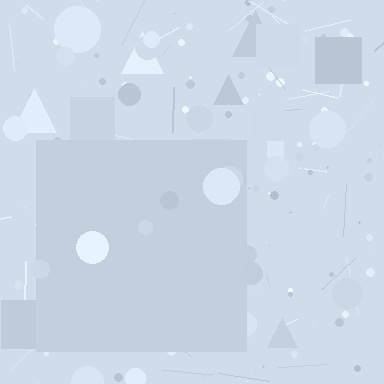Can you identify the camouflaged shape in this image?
The camouflaged shape is a square.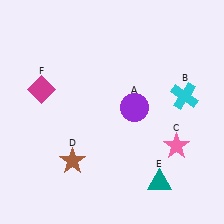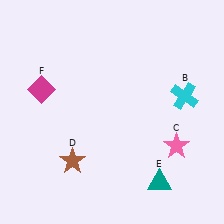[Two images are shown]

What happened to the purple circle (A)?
The purple circle (A) was removed in Image 2. It was in the top-right area of Image 1.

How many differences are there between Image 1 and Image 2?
There is 1 difference between the two images.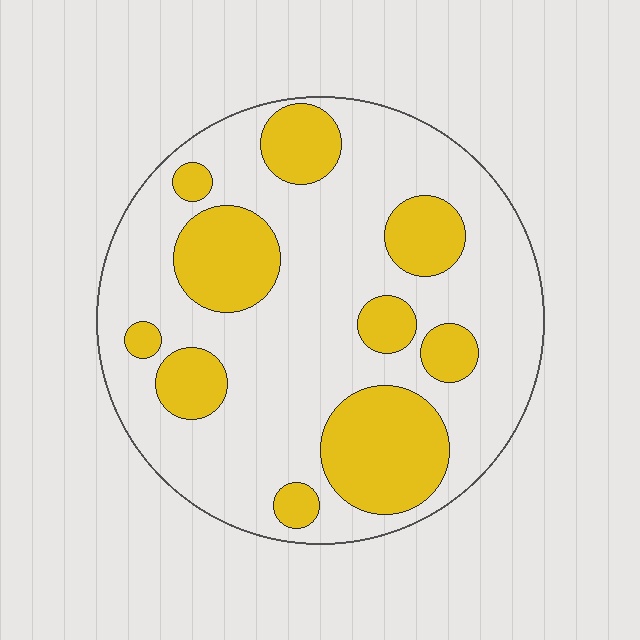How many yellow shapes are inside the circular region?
10.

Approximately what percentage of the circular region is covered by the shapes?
Approximately 30%.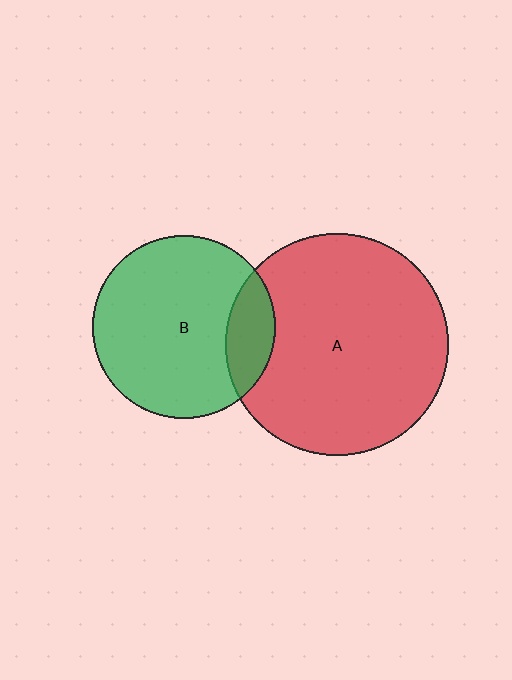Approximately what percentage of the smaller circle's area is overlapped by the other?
Approximately 15%.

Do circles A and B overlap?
Yes.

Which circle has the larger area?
Circle A (red).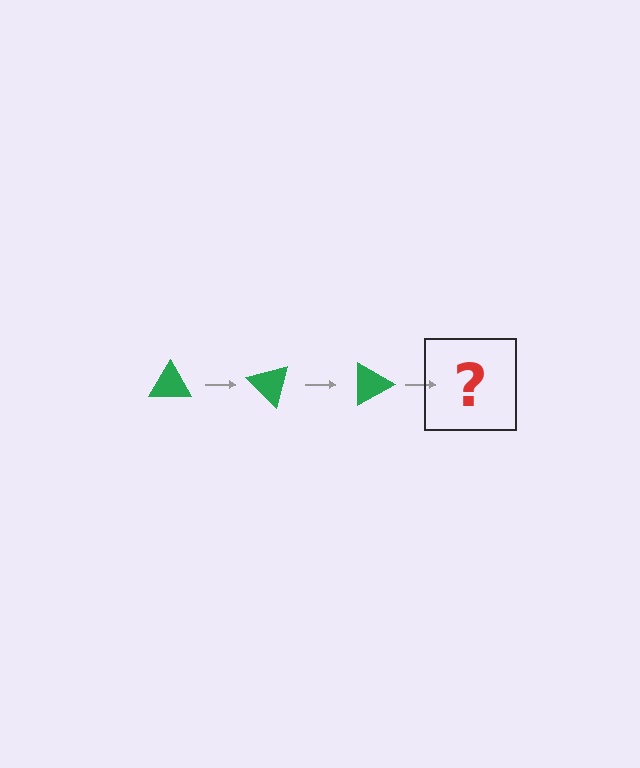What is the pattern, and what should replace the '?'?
The pattern is that the triangle rotates 45 degrees each step. The '?' should be a green triangle rotated 135 degrees.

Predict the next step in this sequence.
The next step is a green triangle rotated 135 degrees.